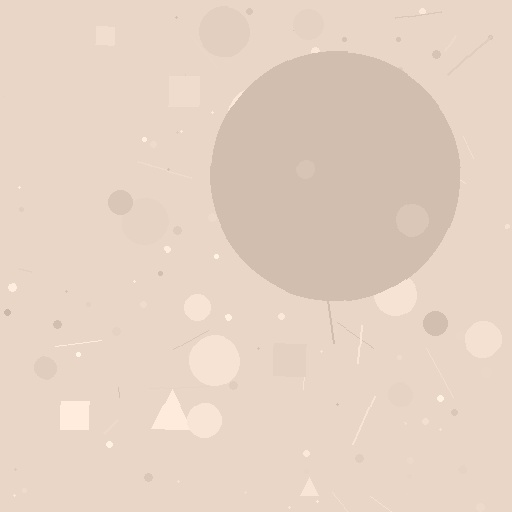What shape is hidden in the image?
A circle is hidden in the image.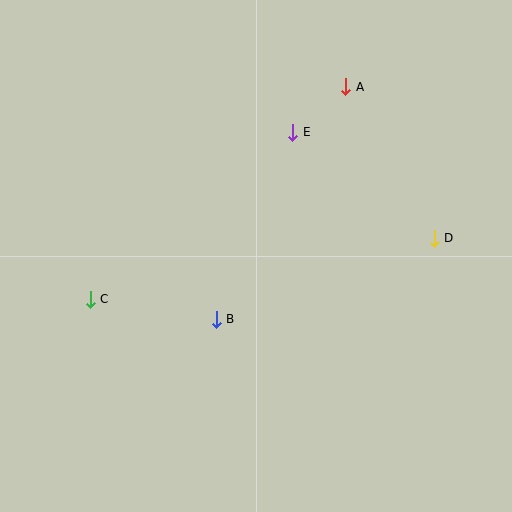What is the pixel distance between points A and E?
The distance between A and E is 70 pixels.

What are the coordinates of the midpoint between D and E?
The midpoint between D and E is at (364, 185).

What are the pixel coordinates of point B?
Point B is at (216, 319).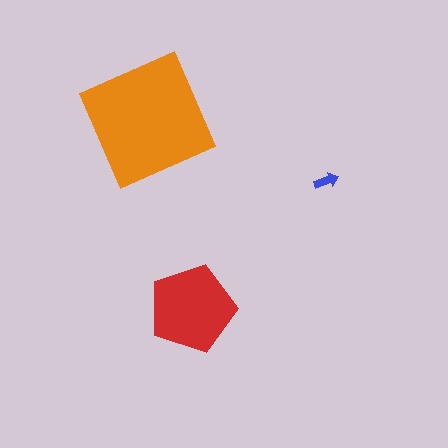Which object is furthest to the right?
The blue arrow is rightmost.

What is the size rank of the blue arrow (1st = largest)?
3rd.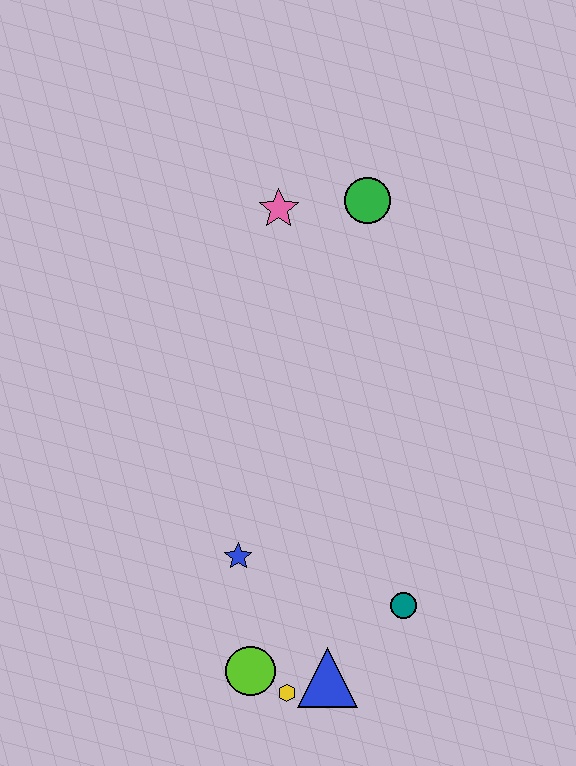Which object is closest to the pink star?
The green circle is closest to the pink star.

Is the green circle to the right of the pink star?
Yes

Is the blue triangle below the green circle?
Yes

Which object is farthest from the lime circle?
The green circle is farthest from the lime circle.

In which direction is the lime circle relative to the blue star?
The lime circle is below the blue star.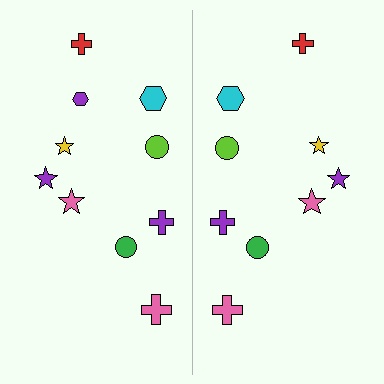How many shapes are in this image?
There are 19 shapes in this image.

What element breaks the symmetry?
A purple hexagon is missing from the right side.